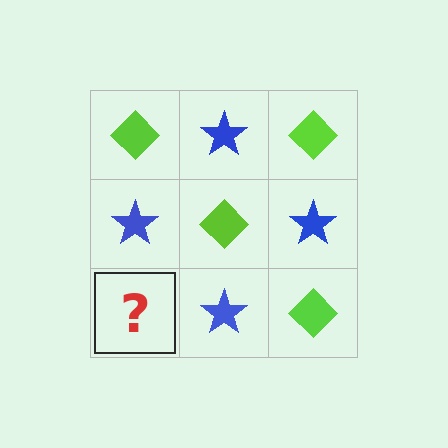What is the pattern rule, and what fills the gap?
The rule is that it alternates lime diamond and blue star in a checkerboard pattern. The gap should be filled with a lime diamond.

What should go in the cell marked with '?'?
The missing cell should contain a lime diamond.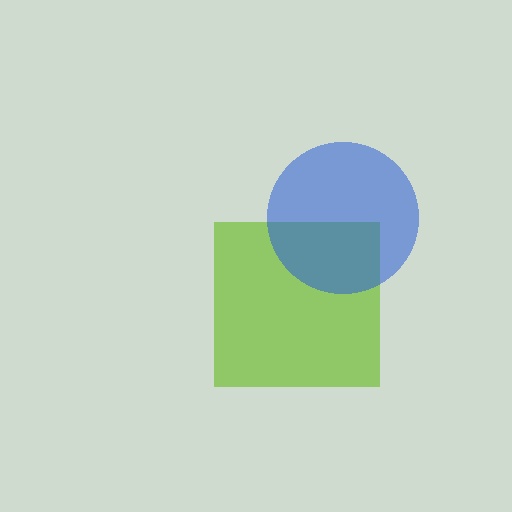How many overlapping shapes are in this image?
There are 2 overlapping shapes in the image.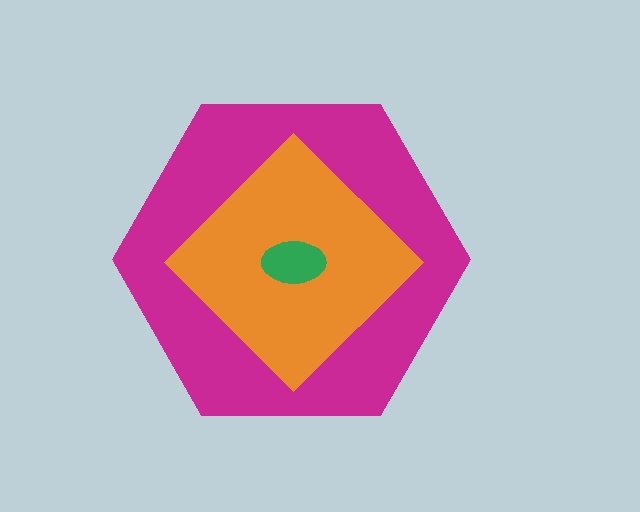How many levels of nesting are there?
3.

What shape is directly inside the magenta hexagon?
The orange diamond.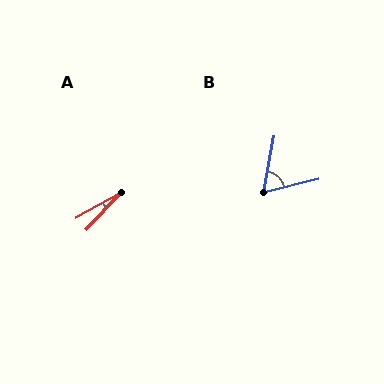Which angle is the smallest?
A, at approximately 17 degrees.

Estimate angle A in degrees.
Approximately 17 degrees.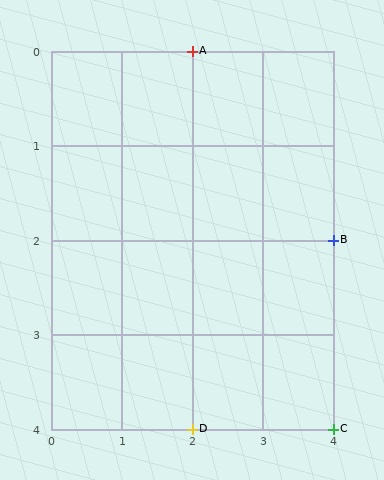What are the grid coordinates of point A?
Point A is at grid coordinates (2, 0).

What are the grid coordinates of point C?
Point C is at grid coordinates (4, 4).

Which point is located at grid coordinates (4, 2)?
Point B is at (4, 2).